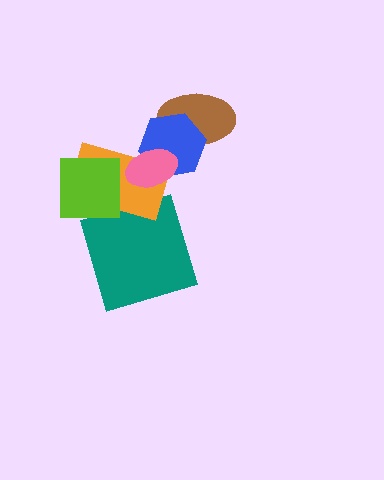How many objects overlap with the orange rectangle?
4 objects overlap with the orange rectangle.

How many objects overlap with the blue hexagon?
3 objects overlap with the blue hexagon.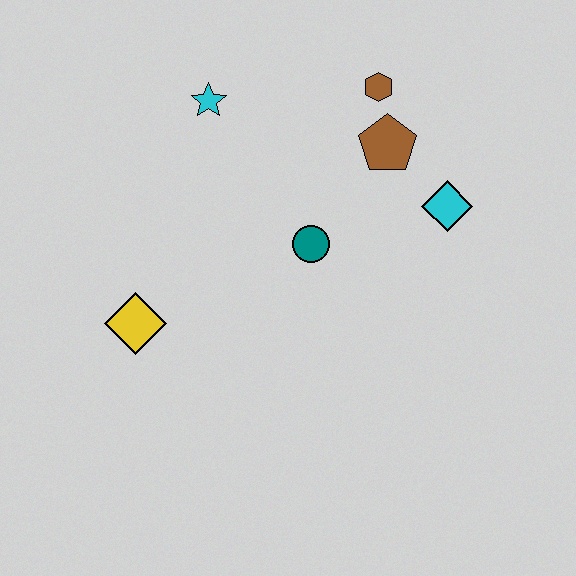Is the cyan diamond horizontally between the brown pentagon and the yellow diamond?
No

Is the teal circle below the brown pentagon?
Yes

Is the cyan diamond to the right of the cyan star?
Yes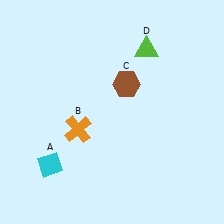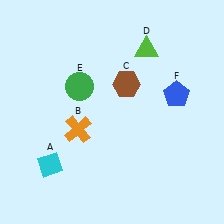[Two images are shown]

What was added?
A green circle (E), a blue pentagon (F) were added in Image 2.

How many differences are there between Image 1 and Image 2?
There are 2 differences between the two images.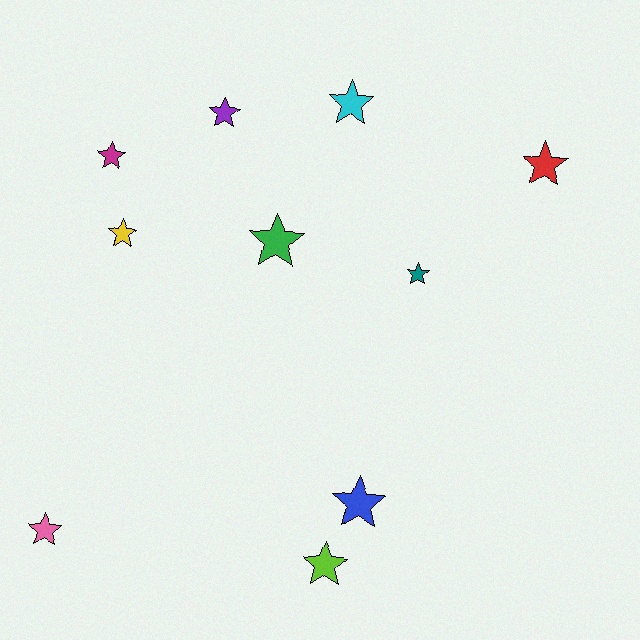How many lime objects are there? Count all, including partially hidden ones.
There is 1 lime object.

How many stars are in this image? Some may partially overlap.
There are 10 stars.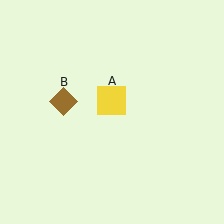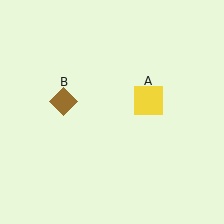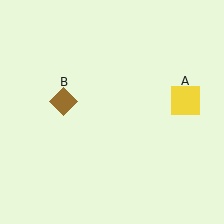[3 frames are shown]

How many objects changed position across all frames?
1 object changed position: yellow square (object A).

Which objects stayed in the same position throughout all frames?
Brown diamond (object B) remained stationary.